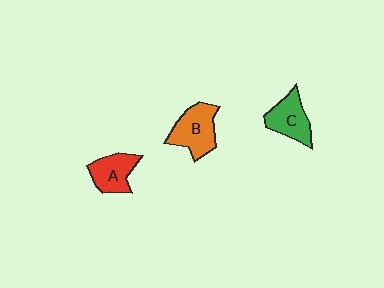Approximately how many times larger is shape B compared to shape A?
Approximately 1.3 times.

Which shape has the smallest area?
Shape A (red).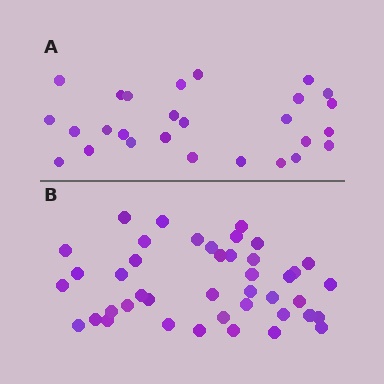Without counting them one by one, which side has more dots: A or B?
Region B (the bottom region) has more dots.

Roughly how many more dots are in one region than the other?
Region B has approximately 15 more dots than region A.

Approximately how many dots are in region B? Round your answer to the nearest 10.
About 40 dots. (The exact count is 42, which rounds to 40.)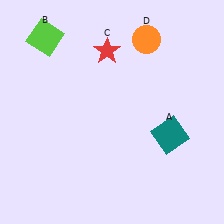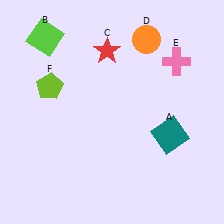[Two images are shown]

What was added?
A pink cross (E), a lime pentagon (F) were added in Image 2.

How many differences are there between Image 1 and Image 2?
There are 2 differences between the two images.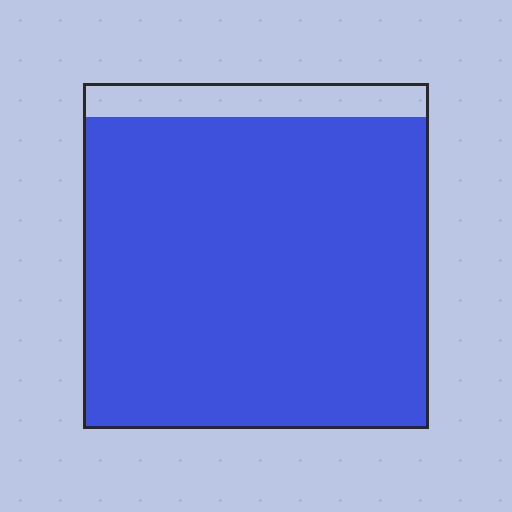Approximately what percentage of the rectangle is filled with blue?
Approximately 90%.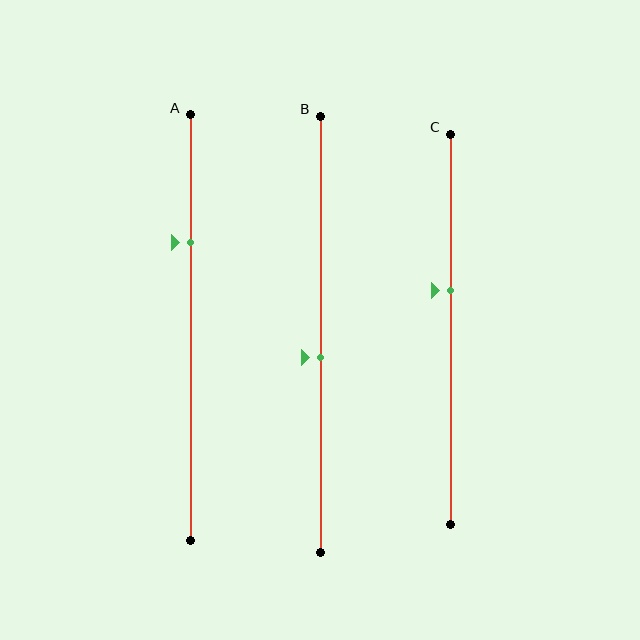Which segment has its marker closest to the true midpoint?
Segment B has its marker closest to the true midpoint.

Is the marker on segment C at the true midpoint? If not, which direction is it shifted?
No, the marker on segment C is shifted upward by about 10% of the segment length.